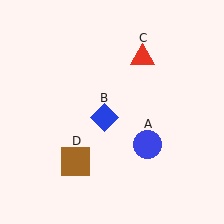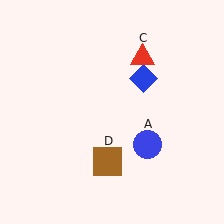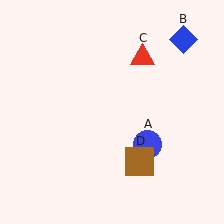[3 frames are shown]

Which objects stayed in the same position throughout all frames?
Blue circle (object A) and red triangle (object C) remained stationary.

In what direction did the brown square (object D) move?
The brown square (object D) moved right.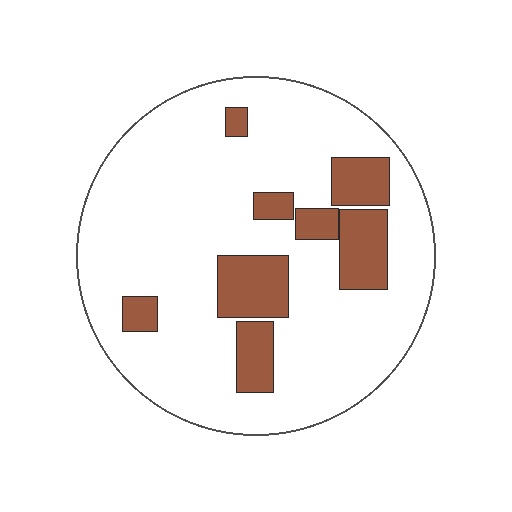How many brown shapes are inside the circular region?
8.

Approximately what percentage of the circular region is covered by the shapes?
Approximately 20%.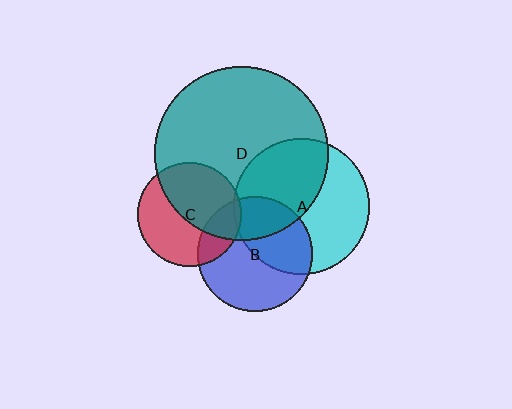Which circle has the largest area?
Circle D (teal).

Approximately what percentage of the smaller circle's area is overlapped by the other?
Approximately 50%.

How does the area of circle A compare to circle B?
Approximately 1.4 times.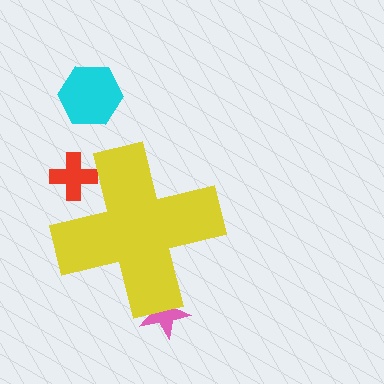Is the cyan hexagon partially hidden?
No, the cyan hexagon is fully visible.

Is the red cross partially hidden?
Yes, the red cross is partially hidden behind the yellow cross.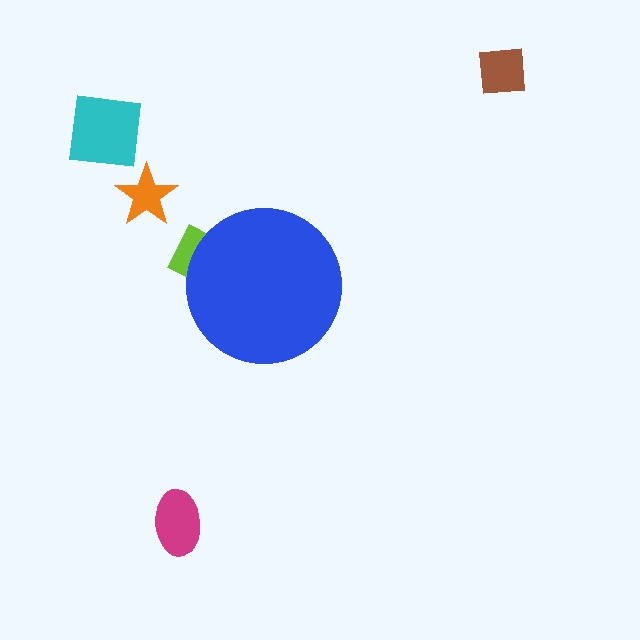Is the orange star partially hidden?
No, the orange star is fully visible.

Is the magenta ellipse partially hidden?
No, the magenta ellipse is fully visible.